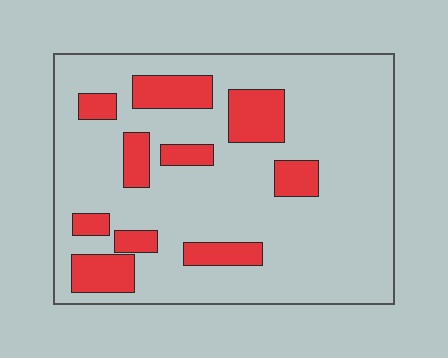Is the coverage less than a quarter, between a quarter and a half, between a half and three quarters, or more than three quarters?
Less than a quarter.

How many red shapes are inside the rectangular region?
10.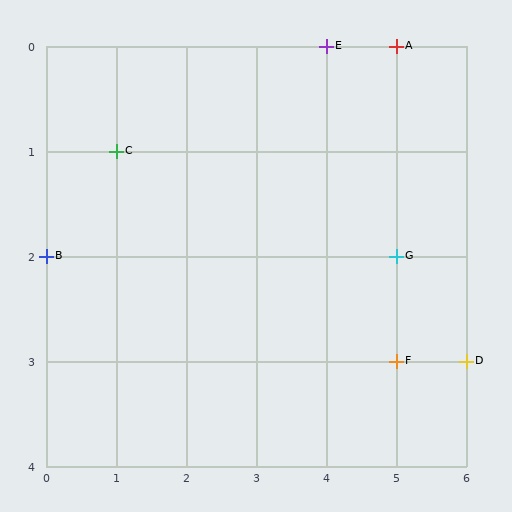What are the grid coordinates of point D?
Point D is at grid coordinates (6, 3).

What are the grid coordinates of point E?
Point E is at grid coordinates (4, 0).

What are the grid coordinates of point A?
Point A is at grid coordinates (5, 0).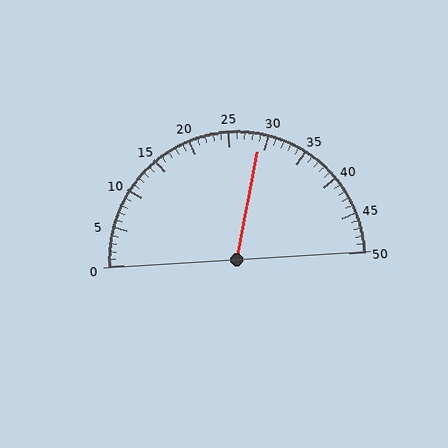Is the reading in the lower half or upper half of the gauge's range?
The reading is in the upper half of the range (0 to 50).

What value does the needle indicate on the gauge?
The needle indicates approximately 29.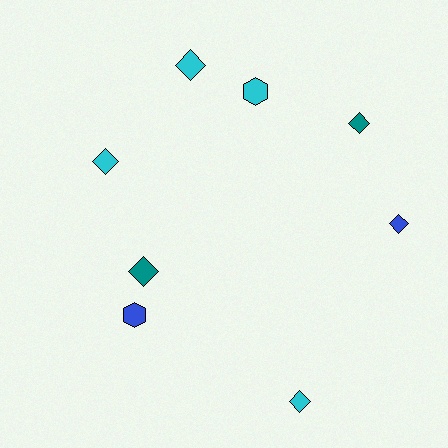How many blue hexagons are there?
There is 1 blue hexagon.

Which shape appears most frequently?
Diamond, with 6 objects.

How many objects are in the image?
There are 8 objects.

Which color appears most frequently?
Cyan, with 4 objects.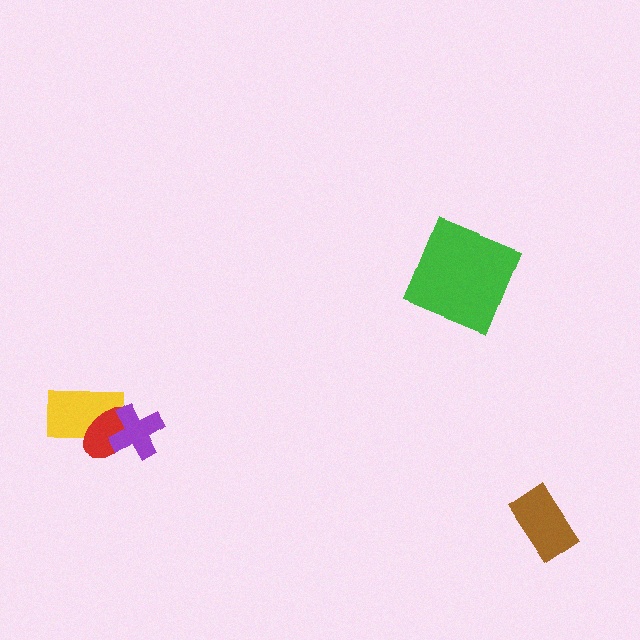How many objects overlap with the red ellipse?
2 objects overlap with the red ellipse.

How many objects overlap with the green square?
0 objects overlap with the green square.